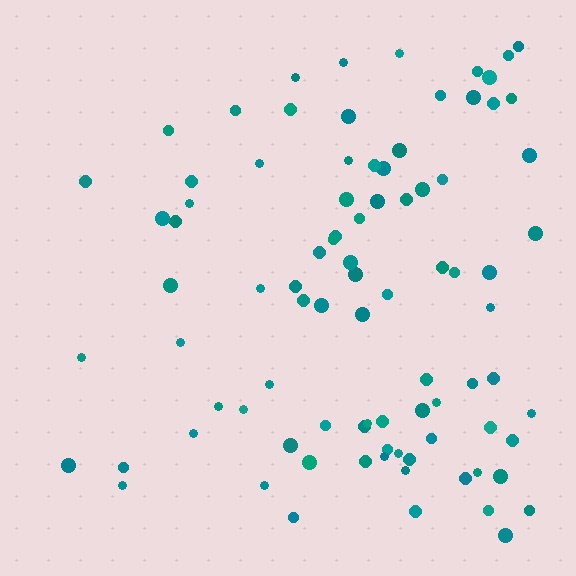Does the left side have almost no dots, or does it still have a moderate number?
Still a moderate number, just noticeably fewer than the right.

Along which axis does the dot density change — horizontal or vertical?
Horizontal.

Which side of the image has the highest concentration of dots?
The right.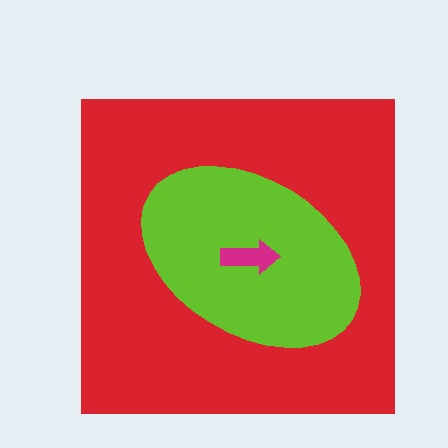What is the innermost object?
The magenta arrow.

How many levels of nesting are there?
3.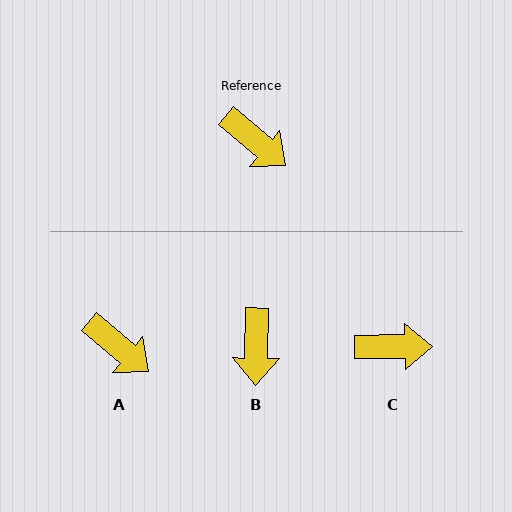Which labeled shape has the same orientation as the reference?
A.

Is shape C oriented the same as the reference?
No, it is off by about 40 degrees.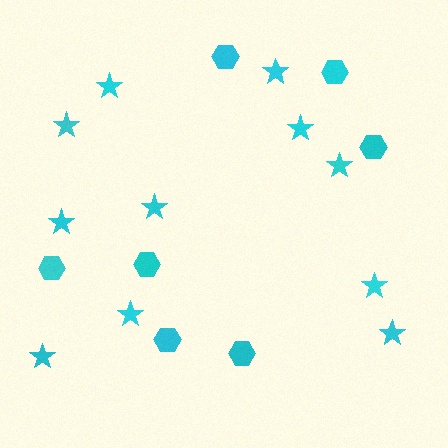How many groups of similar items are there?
There are 2 groups: one group of hexagons (7) and one group of stars (11).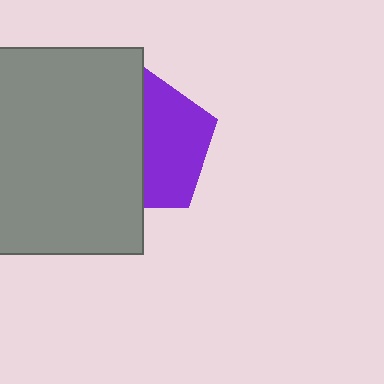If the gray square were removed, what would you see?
You would see the complete purple pentagon.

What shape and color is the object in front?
The object in front is a gray square.